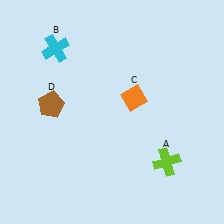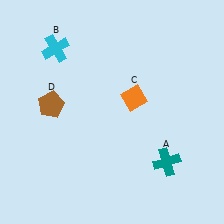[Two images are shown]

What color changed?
The cross (A) changed from lime in Image 1 to teal in Image 2.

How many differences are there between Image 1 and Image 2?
There is 1 difference between the two images.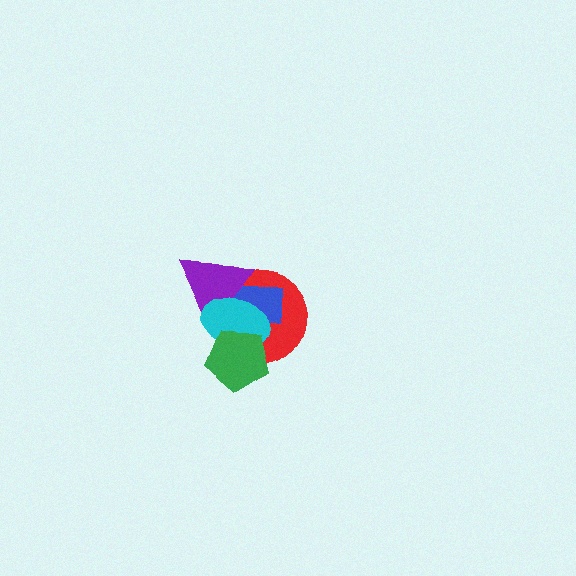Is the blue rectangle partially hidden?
Yes, it is partially covered by another shape.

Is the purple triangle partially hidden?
Yes, it is partially covered by another shape.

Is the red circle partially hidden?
Yes, it is partially covered by another shape.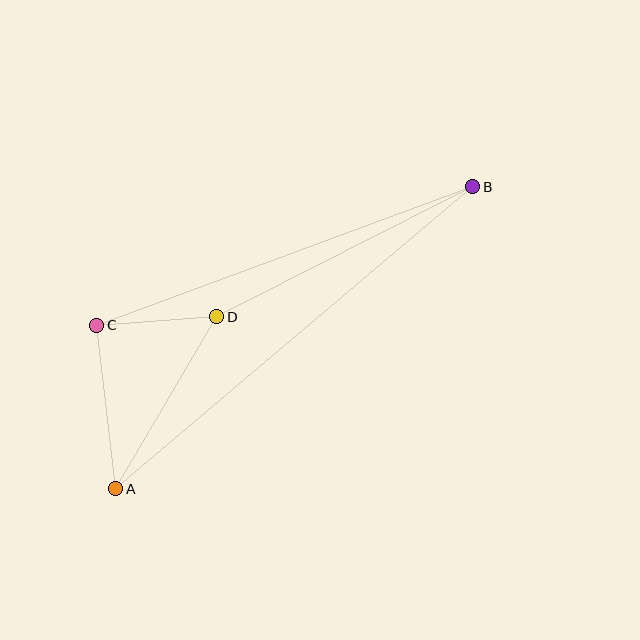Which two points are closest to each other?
Points C and D are closest to each other.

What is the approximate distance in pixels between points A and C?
The distance between A and C is approximately 164 pixels.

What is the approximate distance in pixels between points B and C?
The distance between B and C is approximately 401 pixels.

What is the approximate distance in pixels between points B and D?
The distance between B and D is approximately 287 pixels.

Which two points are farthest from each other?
Points A and B are farthest from each other.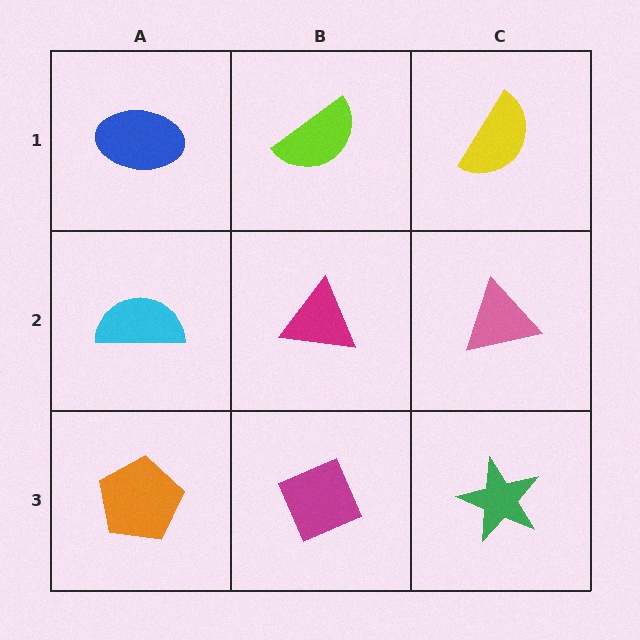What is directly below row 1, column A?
A cyan semicircle.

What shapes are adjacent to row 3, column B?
A magenta triangle (row 2, column B), an orange pentagon (row 3, column A), a green star (row 3, column C).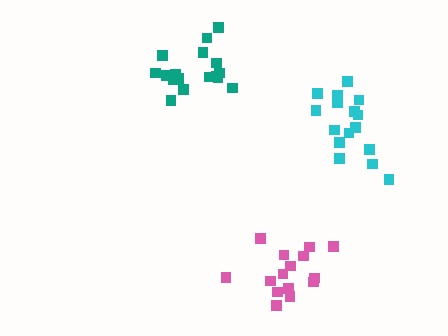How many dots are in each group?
Group 1: 15 dots, Group 2: 16 dots, Group 3: 17 dots (48 total).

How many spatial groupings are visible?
There are 3 spatial groupings.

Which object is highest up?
The teal cluster is topmost.